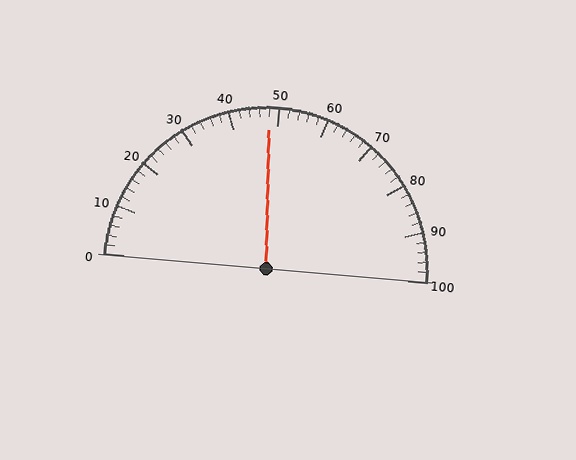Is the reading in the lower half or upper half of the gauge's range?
The reading is in the lower half of the range (0 to 100).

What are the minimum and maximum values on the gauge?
The gauge ranges from 0 to 100.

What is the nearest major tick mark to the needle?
The nearest major tick mark is 50.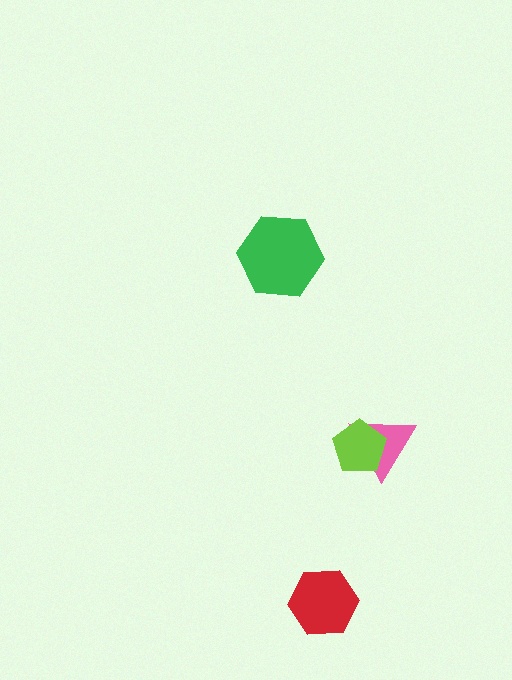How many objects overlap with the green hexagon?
0 objects overlap with the green hexagon.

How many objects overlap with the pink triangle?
1 object overlaps with the pink triangle.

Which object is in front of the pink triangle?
The lime pentagon is in front of the pink triangle.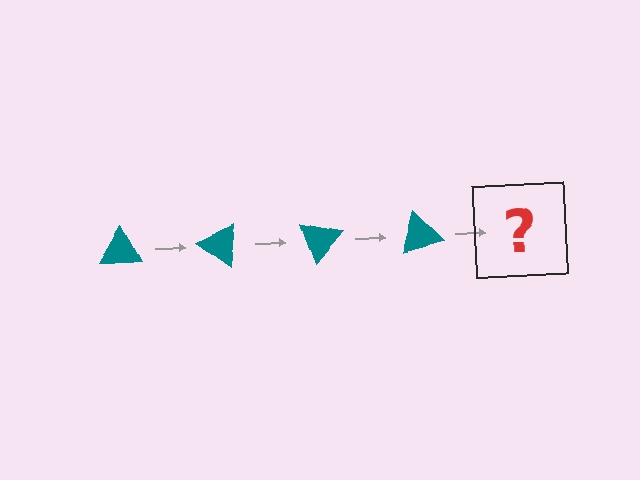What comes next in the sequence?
The next element should be a teal triangle rotated 140 degrees.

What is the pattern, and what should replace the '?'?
The pattern is that the triangle rotates 35 degrees each step. The '?' should be a teal triangle rotated 140 degrees.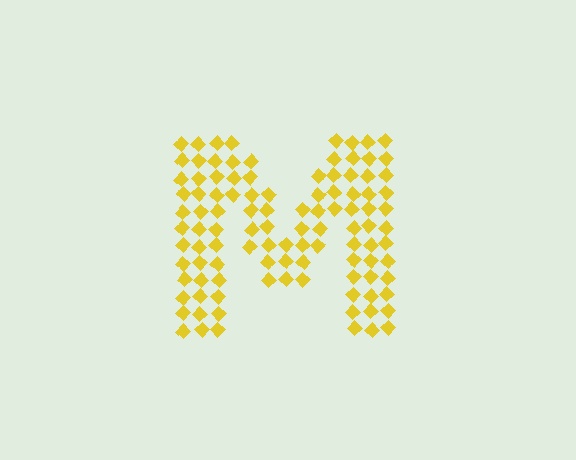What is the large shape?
The large shape is the letter M.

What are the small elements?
The small elements are diamonds.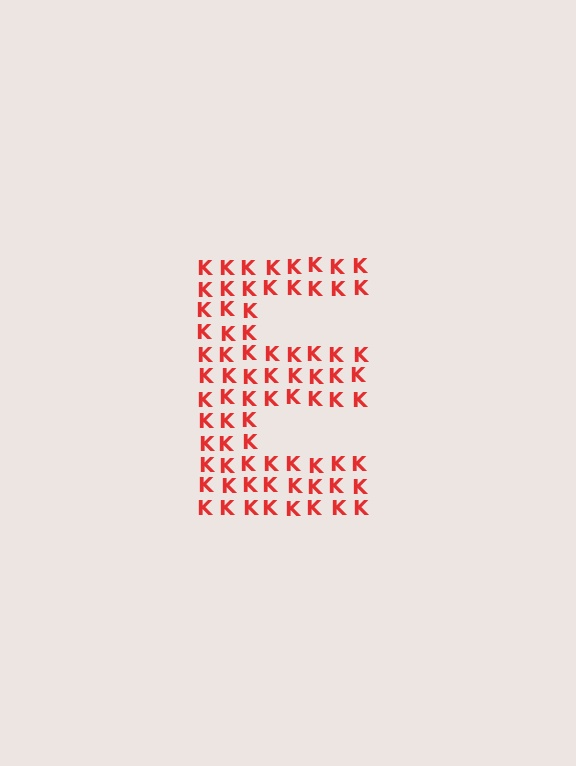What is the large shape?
The large shape is the letter E.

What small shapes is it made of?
It is made of small letter K's.